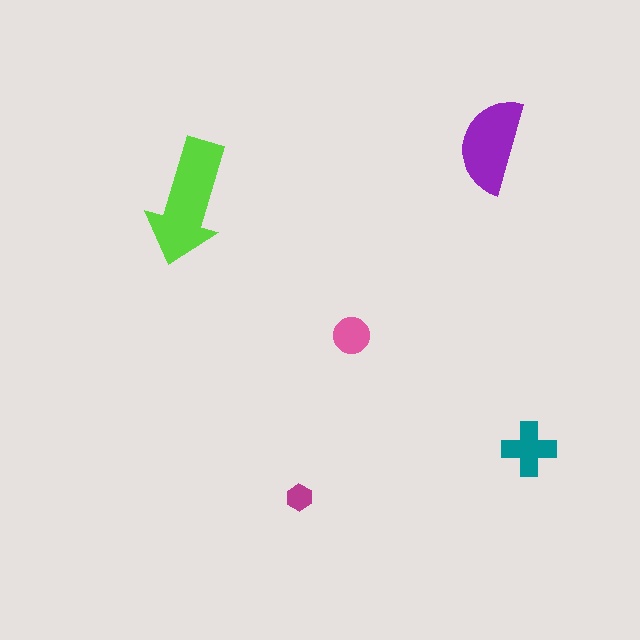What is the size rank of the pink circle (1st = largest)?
4th.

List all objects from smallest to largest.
The magenta hexagon, the pink circle, the teal cross, the purple semicircle, the lime arrow.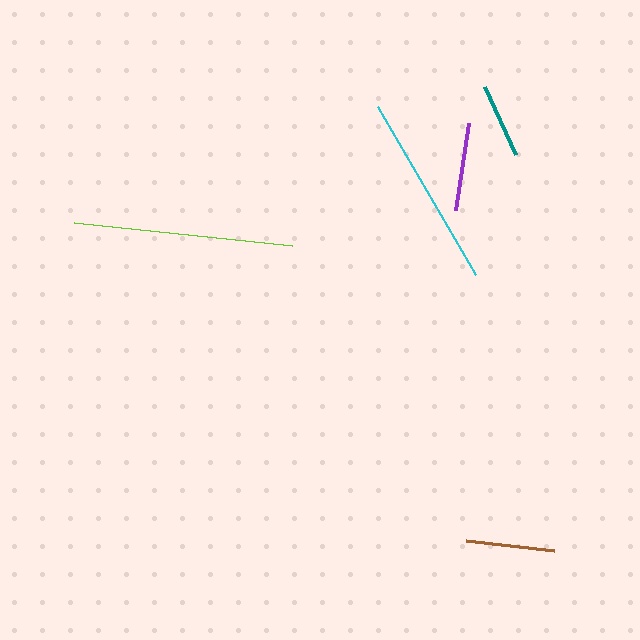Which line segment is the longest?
The lime line is the longest at approximately 219 pixels.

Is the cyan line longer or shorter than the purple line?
The cyan line is longer than the purple line.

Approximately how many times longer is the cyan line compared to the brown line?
The cyan line is approximately 2.2 times the length of the brown line.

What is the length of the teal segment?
The teal segment is approximately 75 pixels long.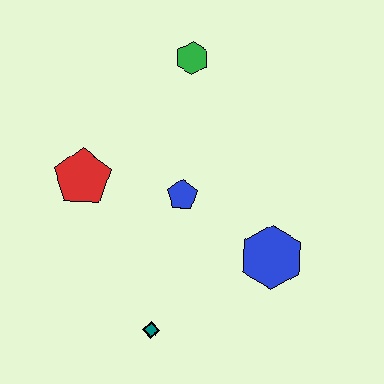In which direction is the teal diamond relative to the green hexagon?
The teal diamond is below the green hexagon.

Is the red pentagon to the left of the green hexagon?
Yes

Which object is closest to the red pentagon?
The blue pentagon is closest to the red pentagon.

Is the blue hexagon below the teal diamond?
No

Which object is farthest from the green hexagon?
The teal diamond is farthest from the green hexagon.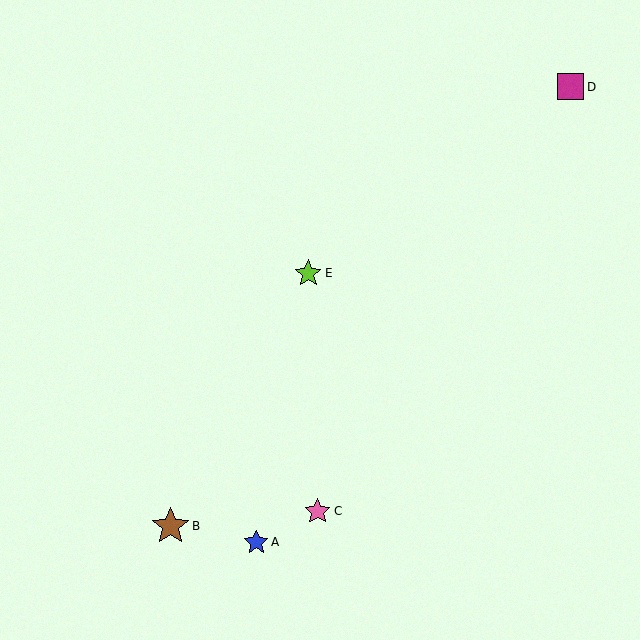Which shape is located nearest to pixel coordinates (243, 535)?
The blue star (labeled A) at (256, 542) is nearest to that location.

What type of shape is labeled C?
Shape C is a pink star.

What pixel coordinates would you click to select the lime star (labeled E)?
Click at (308, 273) to select the lime star E.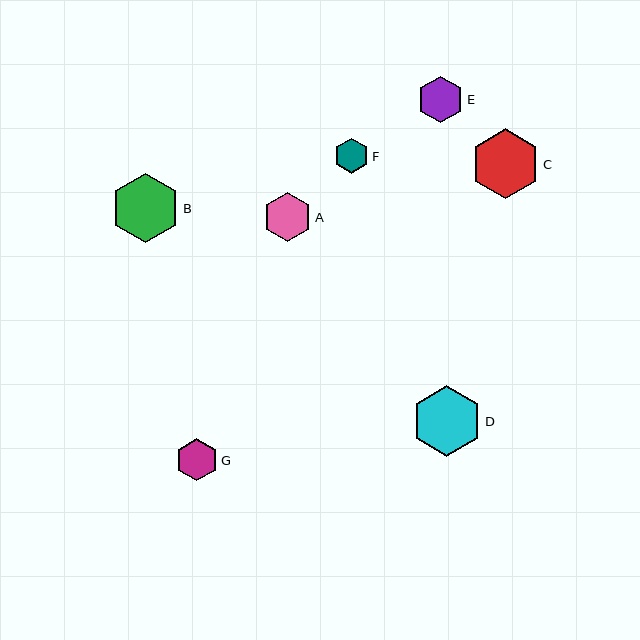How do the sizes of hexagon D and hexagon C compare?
Hexagon D and hexagon C are approximately the same size.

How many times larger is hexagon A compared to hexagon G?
Hexagon A is approximately 1.2 times the size of hexagon G.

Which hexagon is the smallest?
Hexagon F is the smallest with a size of approximately 35 pixels.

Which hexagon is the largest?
Hexagon D is the largest with a size of approximately 71 pixels.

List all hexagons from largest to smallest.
From largest to smallest: D, C, B, A, E, G, F.